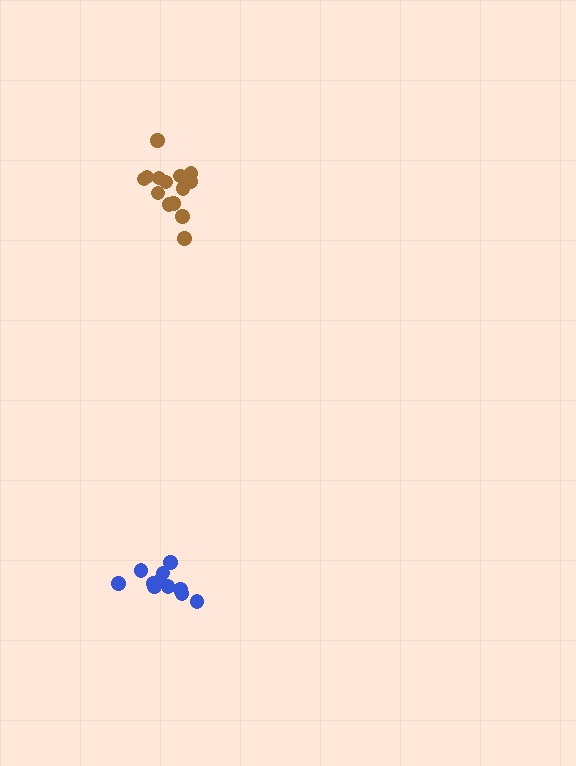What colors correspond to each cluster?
The clusters are colored: brown, blue.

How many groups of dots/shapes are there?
There are 2 groups.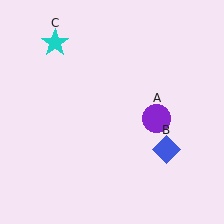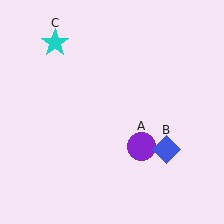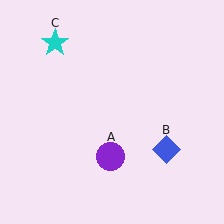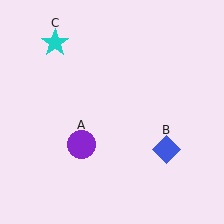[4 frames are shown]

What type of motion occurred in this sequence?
The purple circle (object A) rotated clockwise around the center of the scene.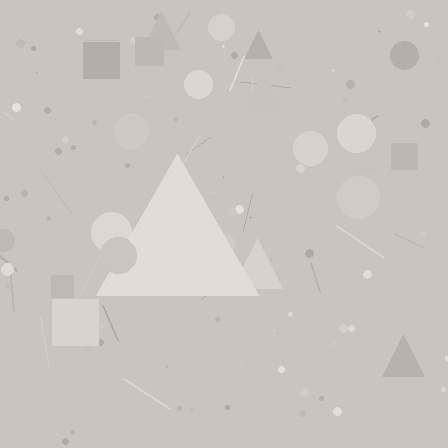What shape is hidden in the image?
A triangle is hidden in the image.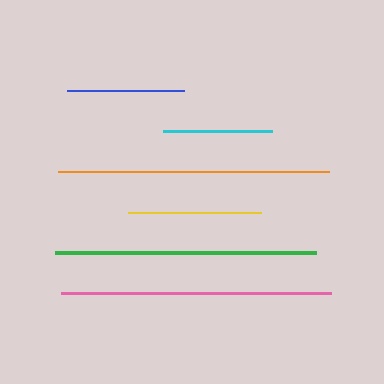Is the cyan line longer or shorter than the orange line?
The orange line is longer than the cyan line.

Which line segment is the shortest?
The cyan line is the shortest at approximately 109 pixels.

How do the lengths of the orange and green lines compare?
The orange and green lines are approximately the same length.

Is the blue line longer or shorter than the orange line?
The orange line is longer than the blue line.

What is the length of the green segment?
The green segment is approximately 261 pixels long.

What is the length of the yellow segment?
The yellow segment is approximately 133 pixels long.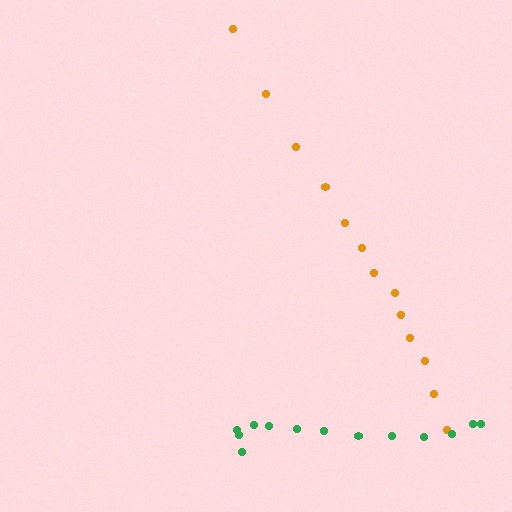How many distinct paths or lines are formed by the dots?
There are 2 distinct paths.